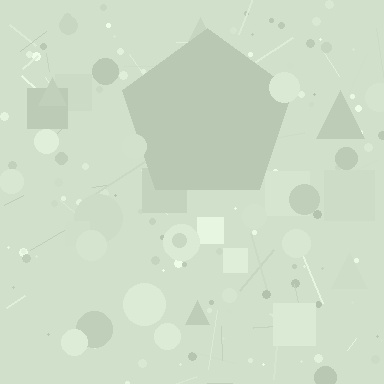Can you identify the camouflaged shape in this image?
The camouflaged shape is a pentagon.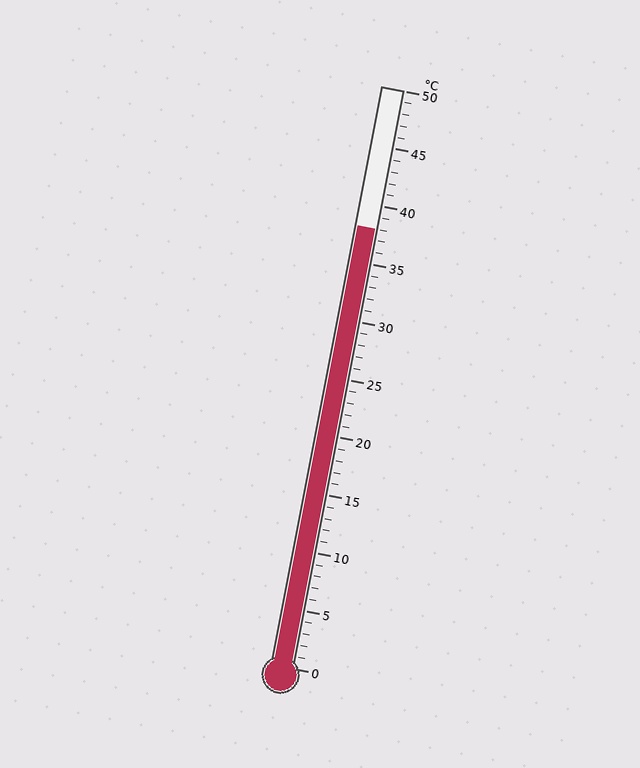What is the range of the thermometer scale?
The thermometer scale ranges from 0°C to 50°C.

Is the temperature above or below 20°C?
The temperature is above 20°C.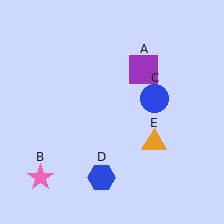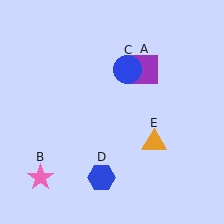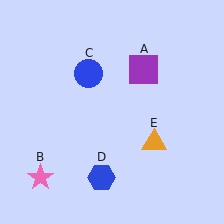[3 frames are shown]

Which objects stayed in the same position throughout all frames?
Purple square (object A) and pink star (object B) and blue hexagon (object D) and orange triangle (object E) remained stationary.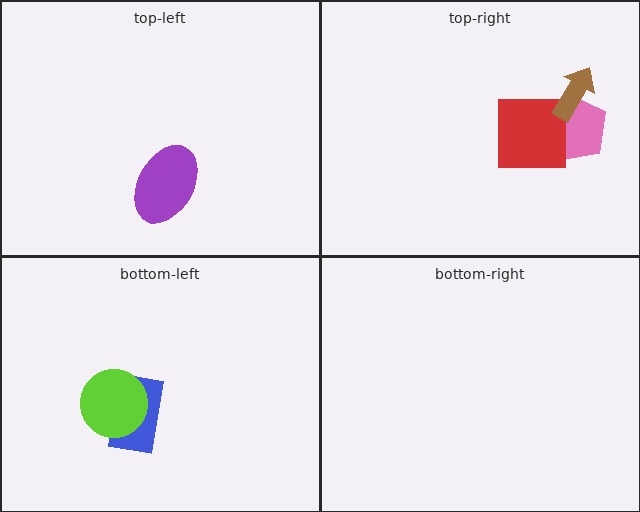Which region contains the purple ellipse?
The top-left region.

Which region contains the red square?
The top-right region.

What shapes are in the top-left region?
The purple ellipse.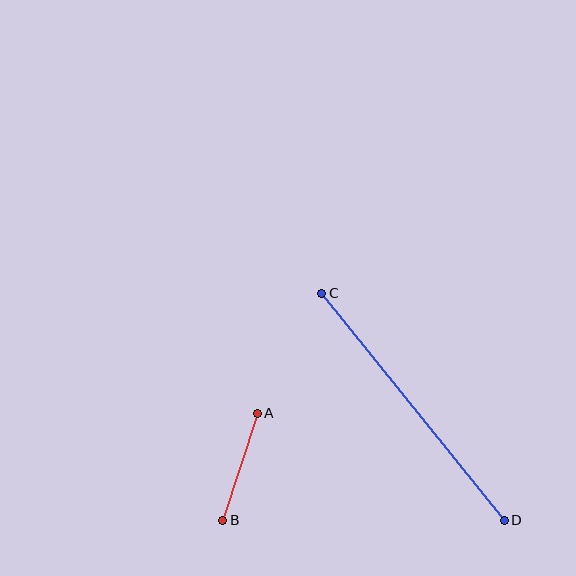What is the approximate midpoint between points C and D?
The midpoint is at approximately (413, 407) pixels.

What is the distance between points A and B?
The distance is approximately 112 pixels.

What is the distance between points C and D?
The distance is approximately 291 pixels.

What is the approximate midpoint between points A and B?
The midpoint is at approximately (240, 467) pixels.